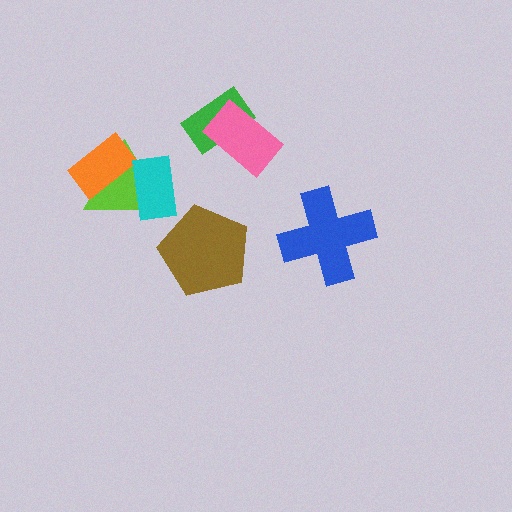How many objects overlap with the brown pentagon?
0 objects overlap with the brown pentagon.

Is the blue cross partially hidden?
No, no other shape covers it.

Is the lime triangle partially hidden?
Yes, it is partially covered by another shape.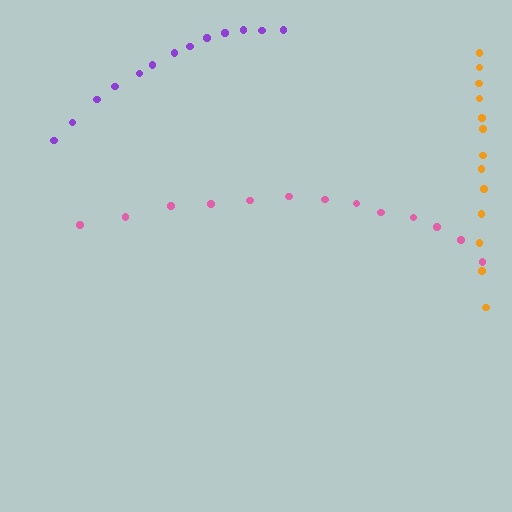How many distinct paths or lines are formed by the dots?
There are 3 distinct paths.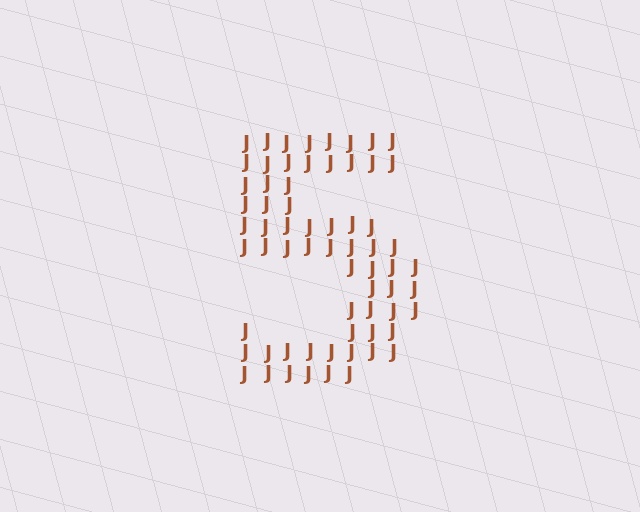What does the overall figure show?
The overall figure shows the digit 5.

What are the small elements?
The small elements are letter J's.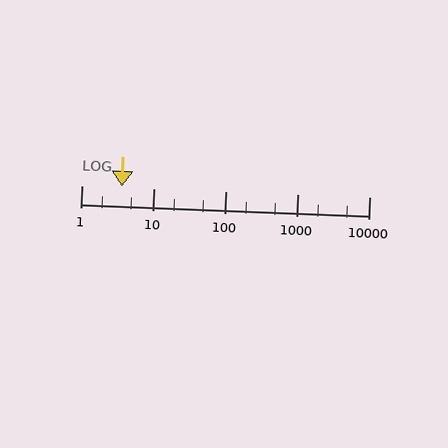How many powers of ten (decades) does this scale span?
The scale spans 4 decades, from 1 to 10000.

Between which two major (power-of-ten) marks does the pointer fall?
The pointer is between 1 and 10.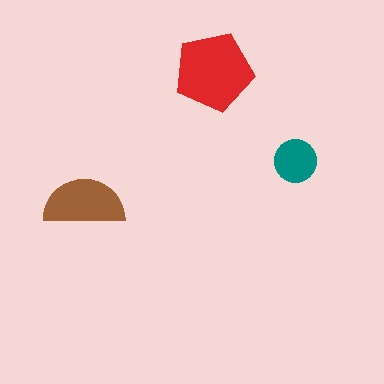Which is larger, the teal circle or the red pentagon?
The red pentagon.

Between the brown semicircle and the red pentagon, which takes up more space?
The red pentagon.